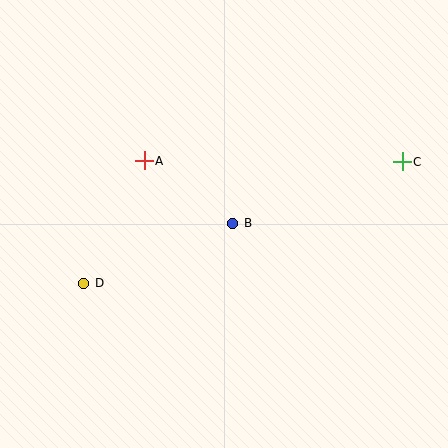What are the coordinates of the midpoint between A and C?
The midpoint between A and C is at (273, 161).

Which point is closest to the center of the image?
Point B at (232, 223) is closest to the center.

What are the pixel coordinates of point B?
Point B is at (232, 223).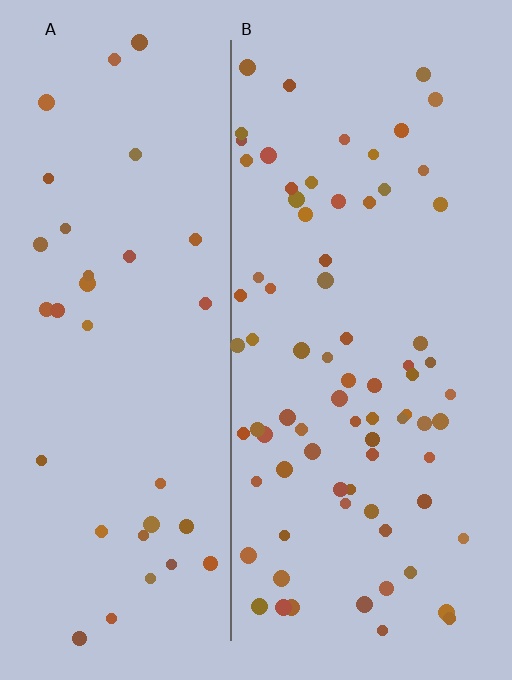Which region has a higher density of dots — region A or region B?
B (the right).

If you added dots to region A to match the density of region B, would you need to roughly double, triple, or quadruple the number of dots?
Approximately double.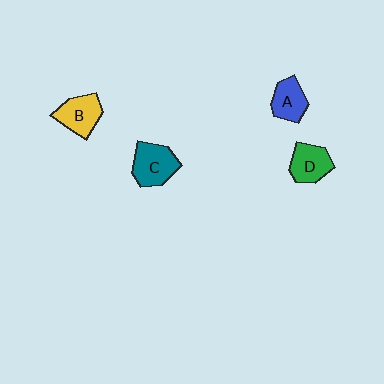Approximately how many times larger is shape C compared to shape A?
Approximately 1.3 times.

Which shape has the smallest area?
Shape A (blue).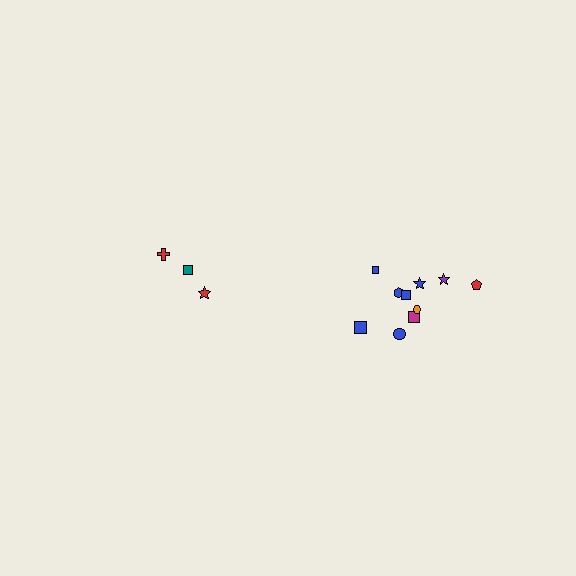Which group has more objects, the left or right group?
The right group.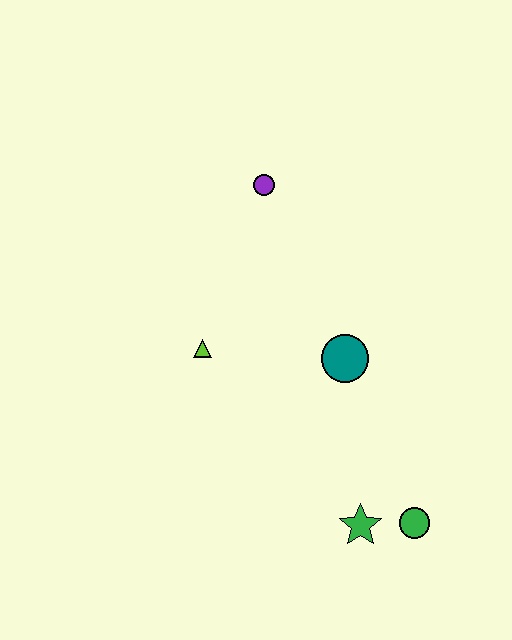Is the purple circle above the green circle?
Yes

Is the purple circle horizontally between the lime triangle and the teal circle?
Yes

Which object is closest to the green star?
The green circle is closest to the green star.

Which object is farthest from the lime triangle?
The green circle is farthest from the lime triangle.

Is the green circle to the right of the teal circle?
Yes